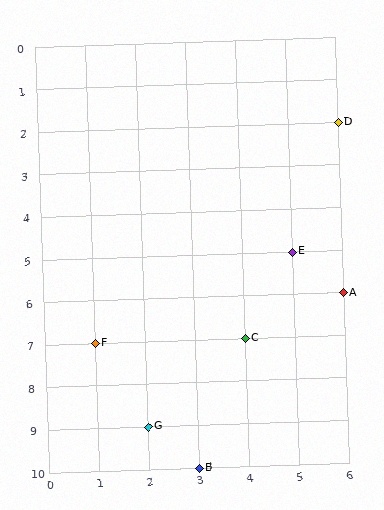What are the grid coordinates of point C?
Point C is at grid coordinates (4, 7).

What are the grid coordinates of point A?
Point A is at grid coordinates (6, 6).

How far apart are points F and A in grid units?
Points F and A are 5 columns and 1 row apart (about 5.1 grid units diagonally).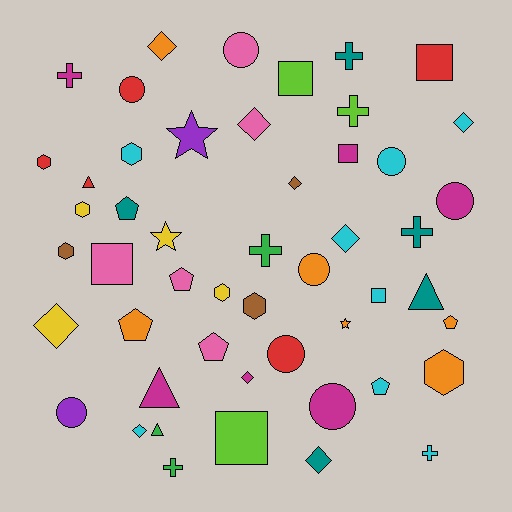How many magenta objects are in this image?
There are 6 magenta objects.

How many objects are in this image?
There are 50 objects.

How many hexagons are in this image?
There are 7 hexagons.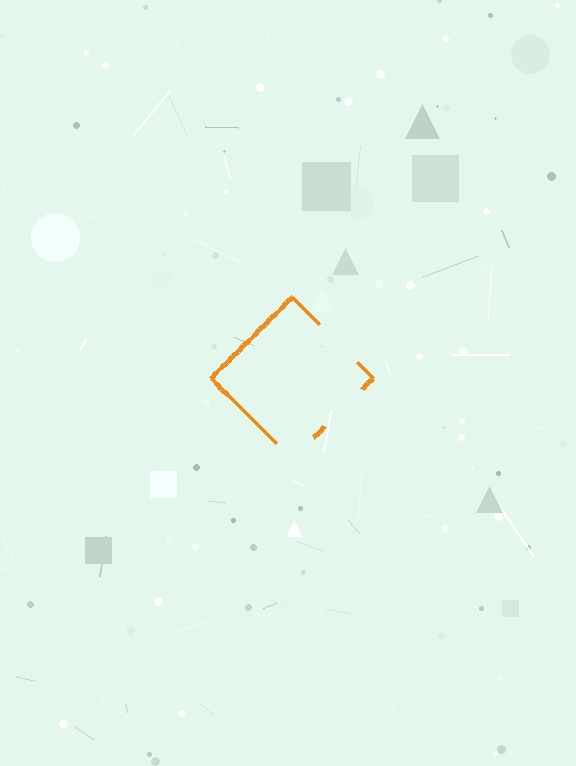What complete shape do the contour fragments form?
The contour fragments form a diamond.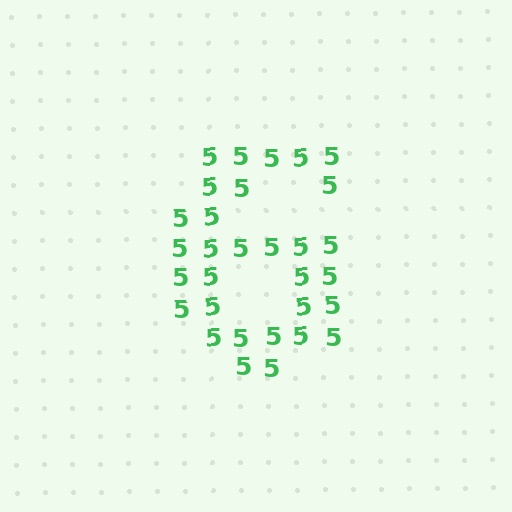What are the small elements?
The small elements are digit 5's.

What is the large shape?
The large shape is the digit 6.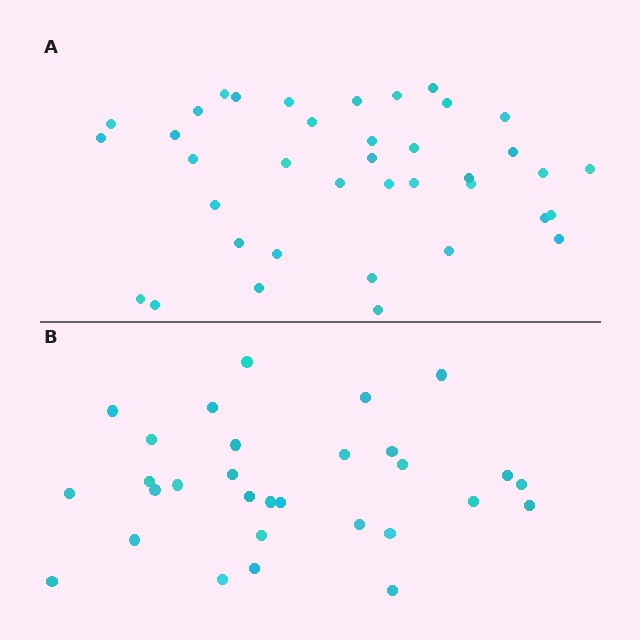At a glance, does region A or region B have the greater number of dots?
Region A (the top region) has more dots.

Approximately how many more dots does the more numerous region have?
Region A has roughly 8 or so more dots than region B.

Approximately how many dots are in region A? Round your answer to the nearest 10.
About 40 dots. (The exact count is 38, which rounds to 40.)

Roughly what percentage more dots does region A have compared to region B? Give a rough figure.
About 25% more.